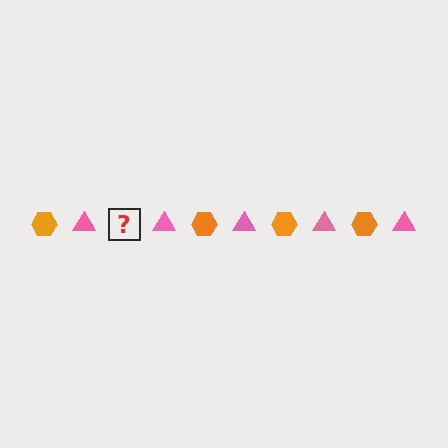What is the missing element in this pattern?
The missing element is an orange hexagon.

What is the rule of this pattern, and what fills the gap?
The rule is that the pattern alternates between orange hexagon and pink triangle. The gap should be filled with an orange hexagon.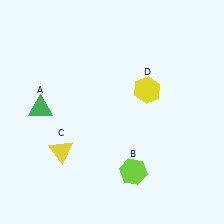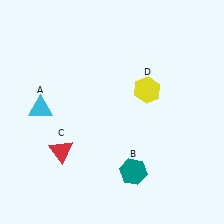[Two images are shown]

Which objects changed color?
A changed from green to cyan. B changed from lime to teal. C changed from yellow to red.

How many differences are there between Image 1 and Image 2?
There are 3 differences between the two images.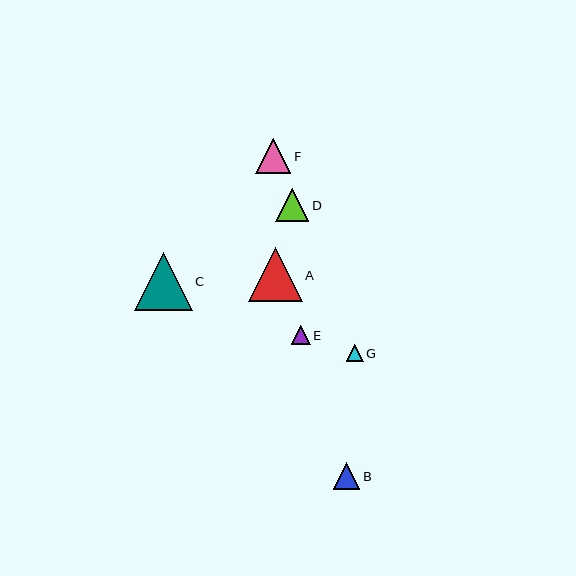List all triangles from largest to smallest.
From largest to smallest: C, A, F, D, B, E, G.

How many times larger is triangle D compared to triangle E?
Triangle D is approximately 1.7 times the size of triangle E.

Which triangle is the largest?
Triangle C is the largest with a size of approximately 58 pixels.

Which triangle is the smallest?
Triangle G is the smallest with a size of approximately 17 pixels.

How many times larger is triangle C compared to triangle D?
Triangle C is approximately 1.7 times the size of triangle D.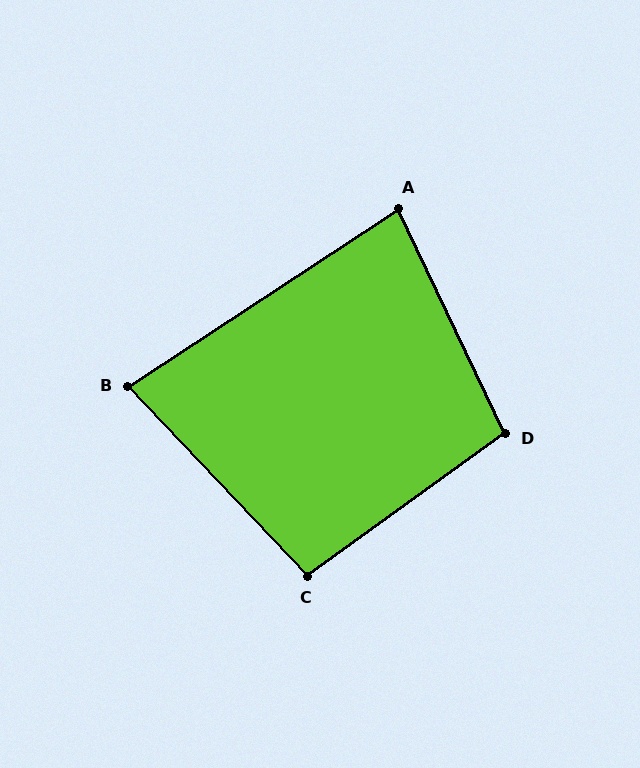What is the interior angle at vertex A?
Approximately 82 degrees (acute).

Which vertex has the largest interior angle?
D, at approximately 100 degrees.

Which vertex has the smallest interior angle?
B, at approximately 80 degrees.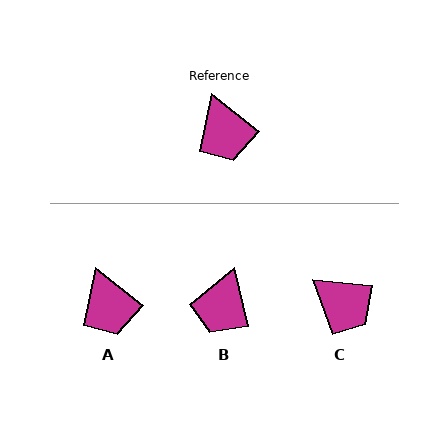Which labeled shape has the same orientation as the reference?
A.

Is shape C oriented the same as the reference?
No, it is off by about 32 degrees.